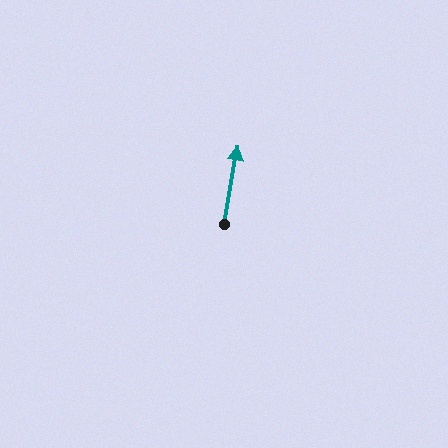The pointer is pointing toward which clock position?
Roughly 12 o'clock.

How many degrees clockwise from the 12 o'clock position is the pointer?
Approximately 10 degrees.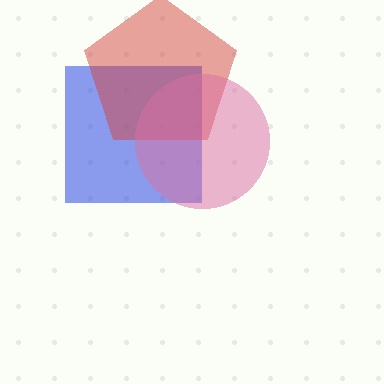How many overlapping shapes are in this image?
There are 3 overlapping shapes in the image.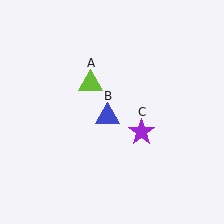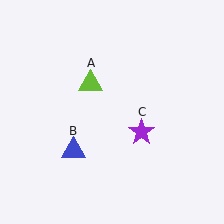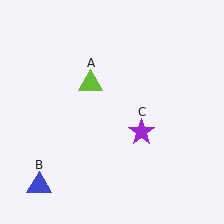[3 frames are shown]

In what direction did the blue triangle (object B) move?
The blue triangle (object B) moved down and to the left.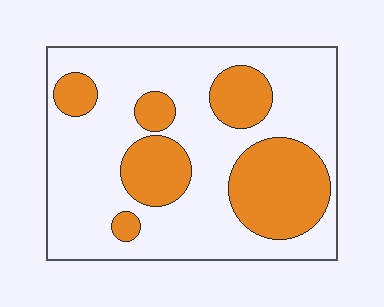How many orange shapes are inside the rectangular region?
6.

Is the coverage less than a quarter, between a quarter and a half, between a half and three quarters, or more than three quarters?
Between a quarter and a half.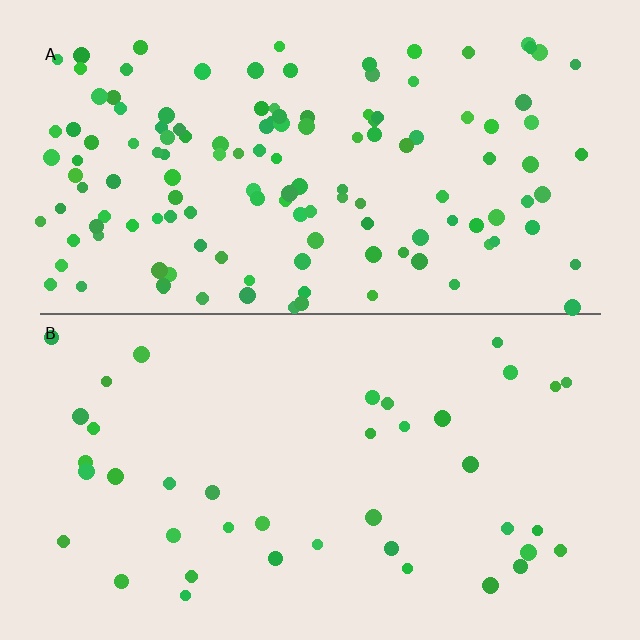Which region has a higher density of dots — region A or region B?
A (the top).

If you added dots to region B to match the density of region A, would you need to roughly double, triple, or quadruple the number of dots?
Approximately triple.